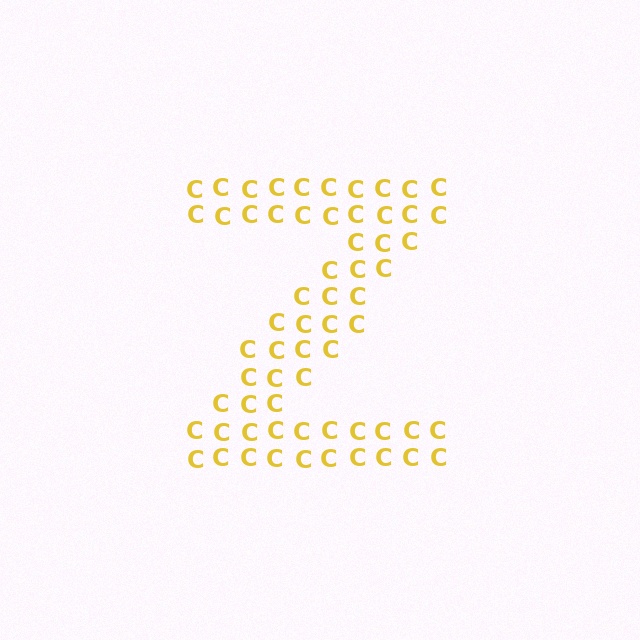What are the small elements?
The small elements are letter C's.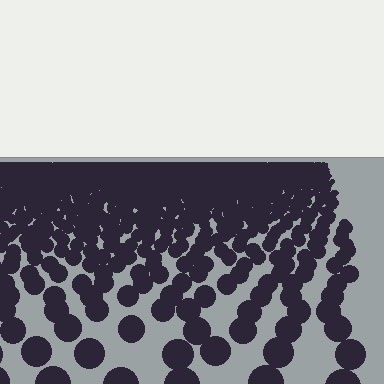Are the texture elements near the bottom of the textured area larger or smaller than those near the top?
Larger. Near the bottom, elements are closer to the viewer and appear at a bigger on-screen size.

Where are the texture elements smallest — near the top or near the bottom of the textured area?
Near the top.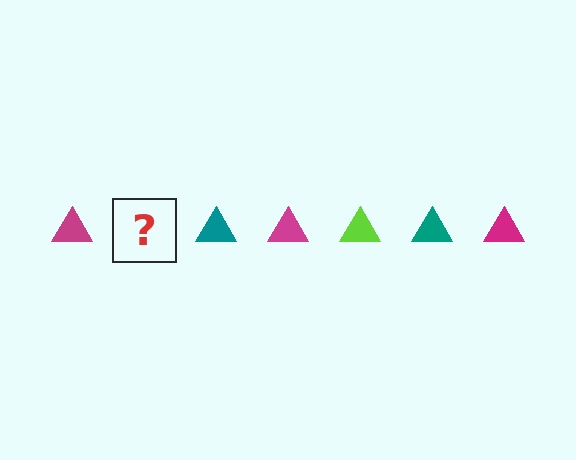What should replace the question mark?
The question mark should be replaced with a lime triangle.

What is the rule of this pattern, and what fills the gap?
The rule is that the pattern cycles through magenta, lime, teal triangles. The gap should be filled with a lime triangle.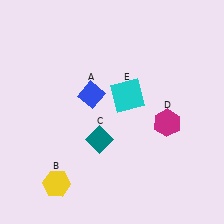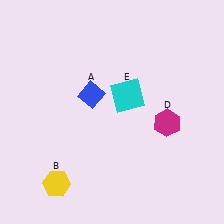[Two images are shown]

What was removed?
The teal diamond (C) was removed in Image 2.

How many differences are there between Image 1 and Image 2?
There is 1 difference between the two images.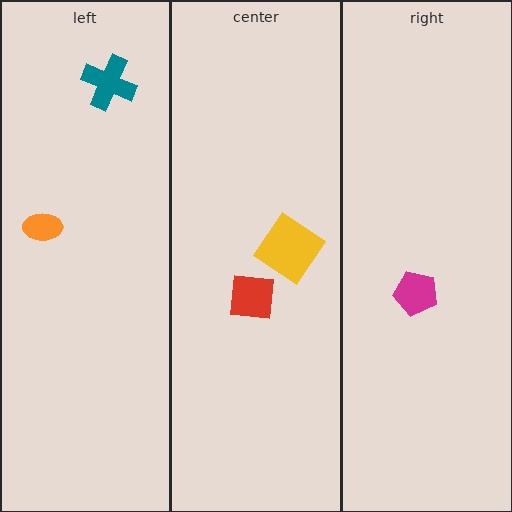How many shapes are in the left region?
2.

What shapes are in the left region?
The teal cross, the orange ellipse.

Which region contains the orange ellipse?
The left region.